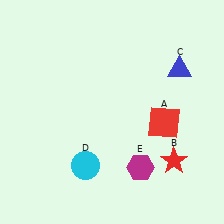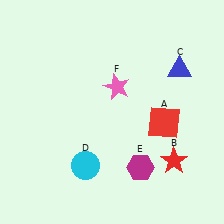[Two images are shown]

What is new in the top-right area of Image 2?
A pink star (F) was added in the top-right area of Image 2.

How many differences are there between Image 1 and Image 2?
There is 1 difference between the two images.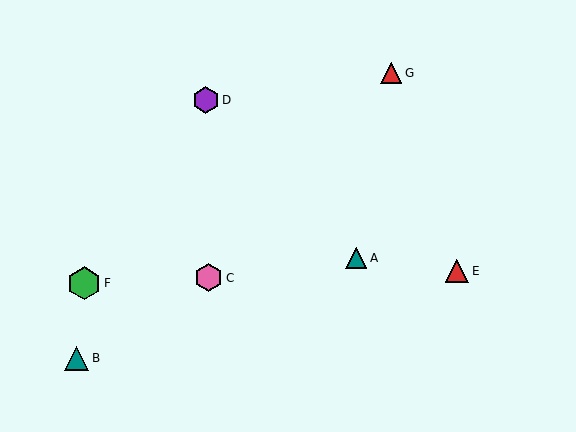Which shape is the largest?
The green hexagon (labeled F) is the largest.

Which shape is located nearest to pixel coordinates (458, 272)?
The red triangle (labeled E) at (457, 271) is nearest to that location.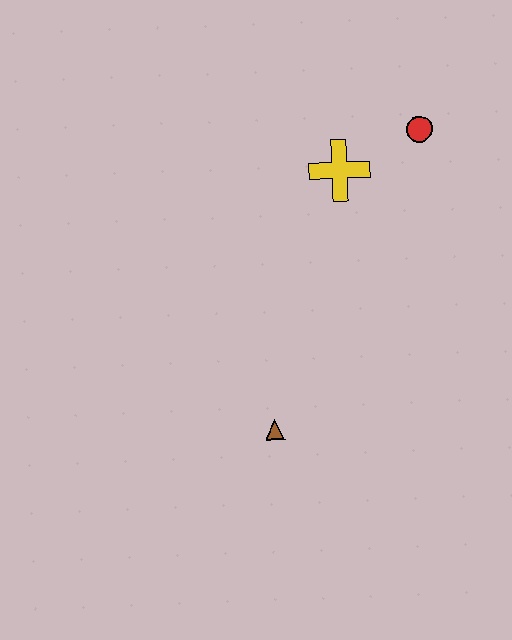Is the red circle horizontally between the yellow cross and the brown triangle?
No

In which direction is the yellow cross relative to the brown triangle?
The yellow cross is above the brown triangle.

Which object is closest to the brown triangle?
The yellow cross is closest to the brown triangle.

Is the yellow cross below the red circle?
Yes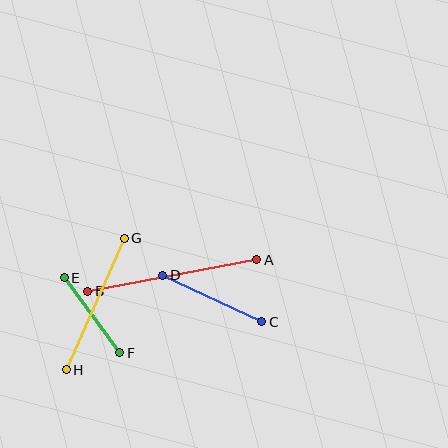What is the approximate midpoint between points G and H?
The midpoint is at approximately (95, 304) pixels.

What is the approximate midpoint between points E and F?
The midpoint is at approximately (92, 315) pixels.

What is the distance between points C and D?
The distance is approximately 109 pixels.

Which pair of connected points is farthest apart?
Points A and B are farthest apart.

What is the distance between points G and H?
The distance is approximately 144 pixels.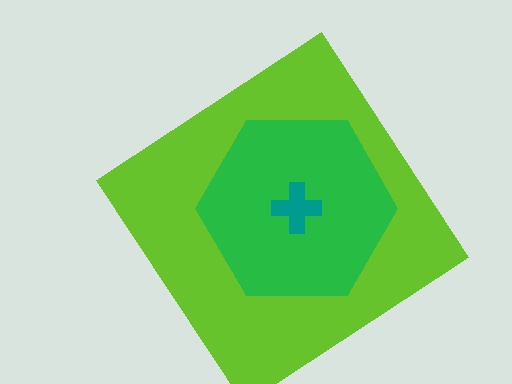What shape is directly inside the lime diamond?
The green hexagon.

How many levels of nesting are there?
3.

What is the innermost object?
The teal cross.